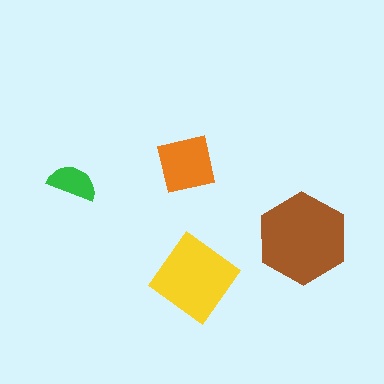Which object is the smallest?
The green semicircle.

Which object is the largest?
The brown hexagon.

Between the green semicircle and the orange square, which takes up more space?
The orange square.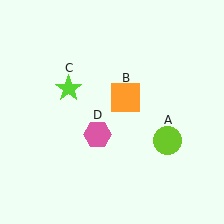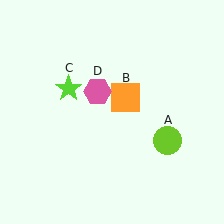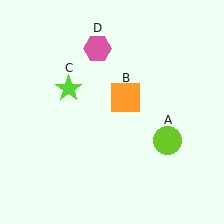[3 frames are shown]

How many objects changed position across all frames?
1 object changed position: pink hexagon (object D).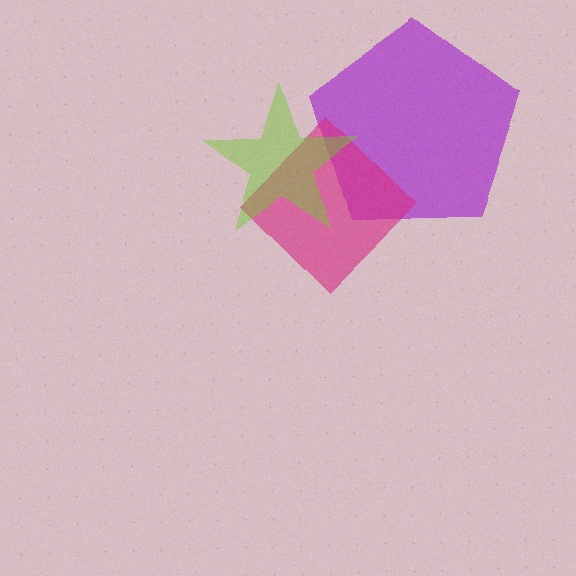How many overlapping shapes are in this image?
There are 3 overlapping shapes in the image.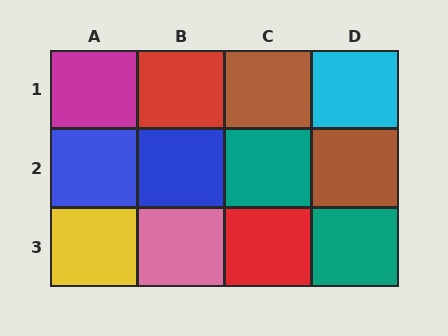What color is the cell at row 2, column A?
Blue.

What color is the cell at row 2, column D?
Brown.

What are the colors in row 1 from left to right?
Magenta, red, brown, cyan.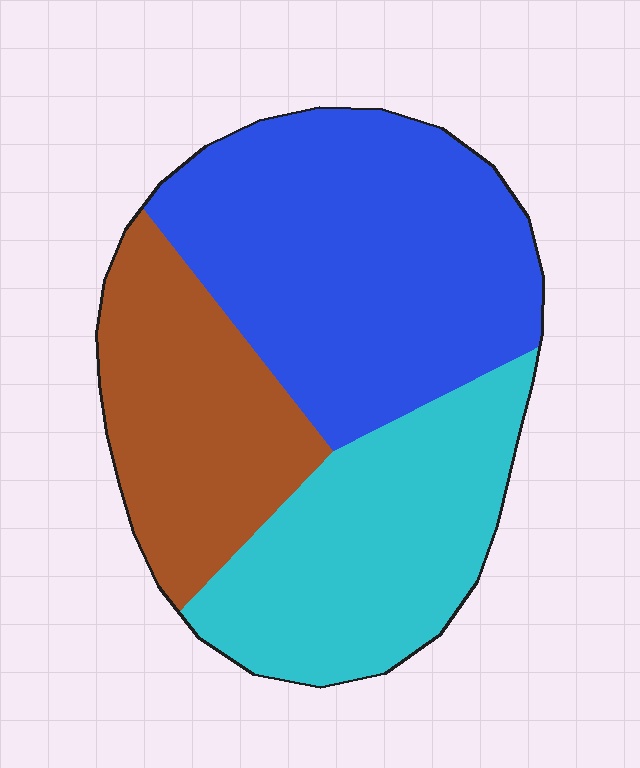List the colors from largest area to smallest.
From largest to smallest: blue, cyan, brown.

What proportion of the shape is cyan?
Cyan covers 31% of the shape.